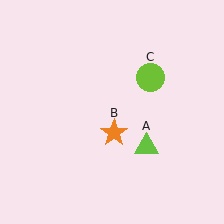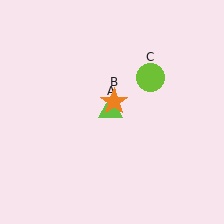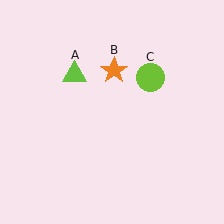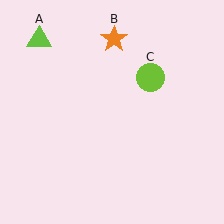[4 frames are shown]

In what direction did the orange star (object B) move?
The orange star (object B) moved up.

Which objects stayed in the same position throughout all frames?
Lime circle (object C) remained stationary.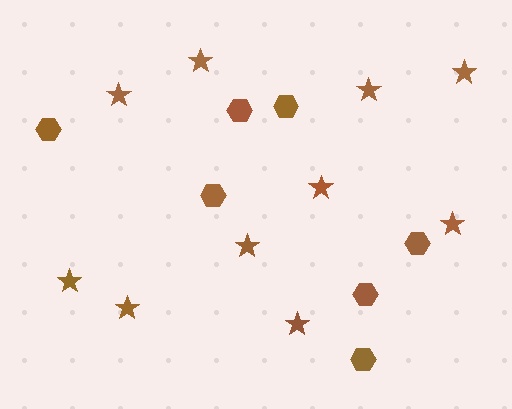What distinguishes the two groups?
There are 2 groups: one group of stars (10) and one group of hexagons (7).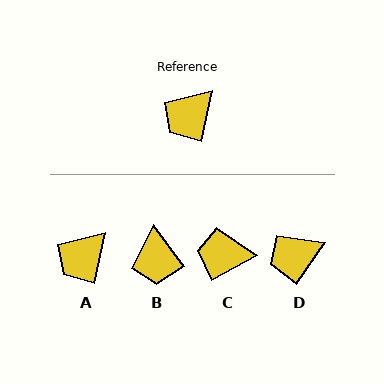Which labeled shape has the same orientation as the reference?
A.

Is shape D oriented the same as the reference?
No, it is off by about 22 degrees.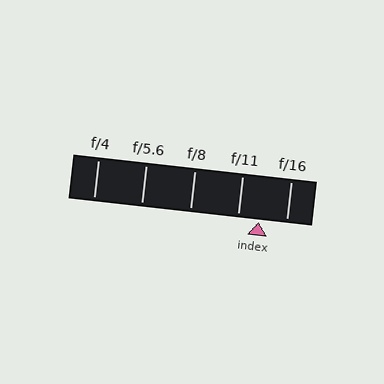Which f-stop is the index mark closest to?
The index mark is closest to f/11.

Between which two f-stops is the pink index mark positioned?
The index mark is between f/11 and f/16.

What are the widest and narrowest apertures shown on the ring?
The widest aperture shown is f/4 and the narrowest is f/16.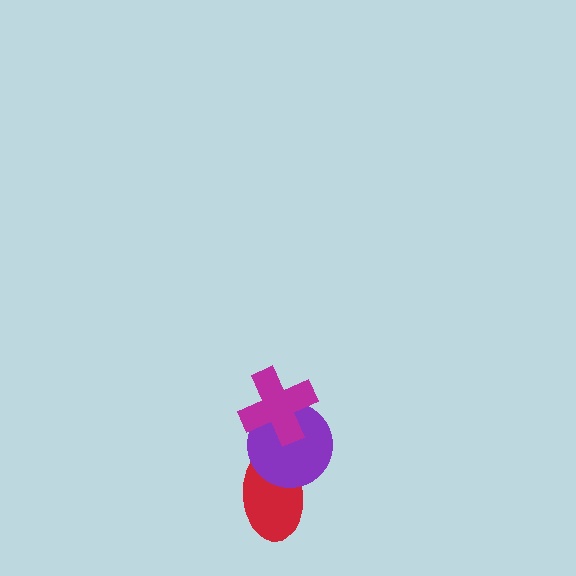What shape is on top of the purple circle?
The magenta cross is on top of the purple circle.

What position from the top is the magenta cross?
The magenta cross is 1st from the top.